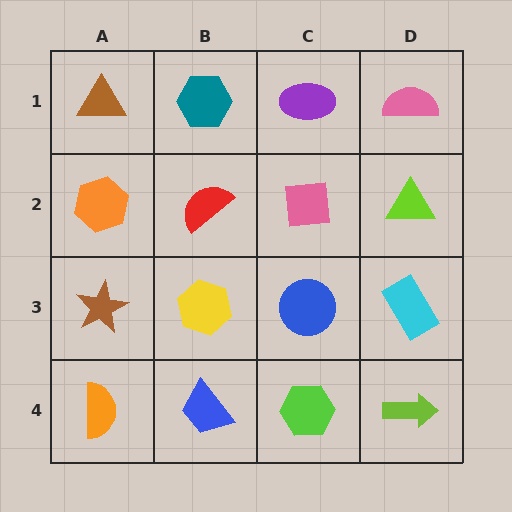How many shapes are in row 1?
4 shapes.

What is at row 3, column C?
A blue circle.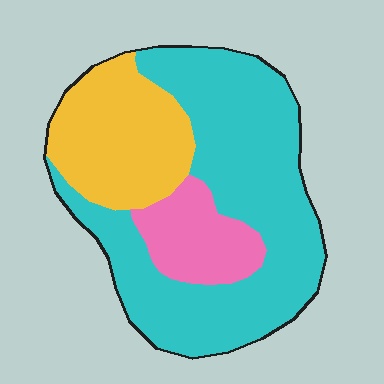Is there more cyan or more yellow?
Cyan.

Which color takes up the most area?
Cyan, at roughly 60%.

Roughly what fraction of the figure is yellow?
Yellow takes up about one quarter (1/4) of the figure.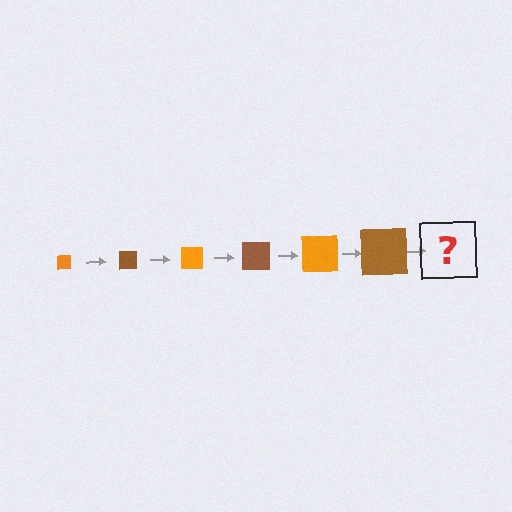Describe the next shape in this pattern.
It should be an orange square, larger than the previous one.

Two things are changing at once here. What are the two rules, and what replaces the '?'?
The two rules are that the square grows larger each step and the color cycles through orange and brown. The '?' should be an orange square, larger than the previous one.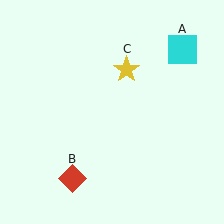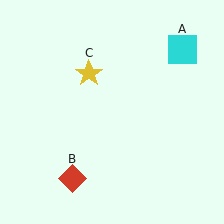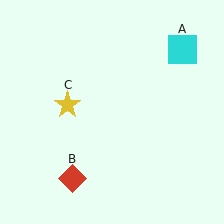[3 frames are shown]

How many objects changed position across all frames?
1 object changed position: yellow star (object C).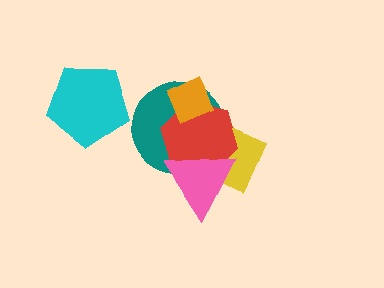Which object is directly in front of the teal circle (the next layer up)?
The yellow diamond is directly in front of the teal circle.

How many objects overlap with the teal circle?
4 objects overlap with the teal circle.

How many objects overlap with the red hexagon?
4 objects overlap with the red hexagon.